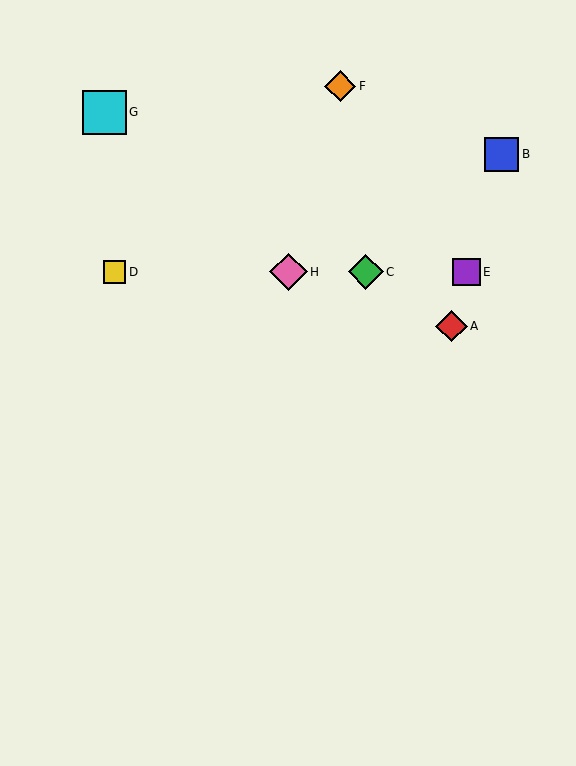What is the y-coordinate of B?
Object B is at y≈154.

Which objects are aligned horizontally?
Objects C, D, E, H are aligned horizontally.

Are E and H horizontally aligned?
Yes, both are at y≈272.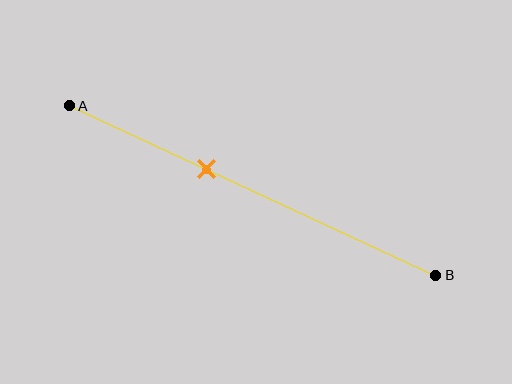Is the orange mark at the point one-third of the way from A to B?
No, the mark is at about 35% from A, not at the 33% one-third point.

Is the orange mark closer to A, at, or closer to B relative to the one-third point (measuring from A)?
The orange mark is closer to point B than the one-third point of segment AB.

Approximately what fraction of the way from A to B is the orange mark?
The orange mark is approximately 35% of the way from A to B.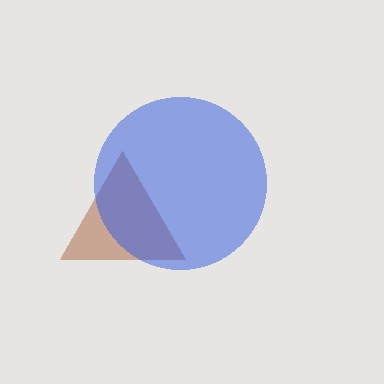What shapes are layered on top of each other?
The layered shapes are: a brown triangle, a blue circle.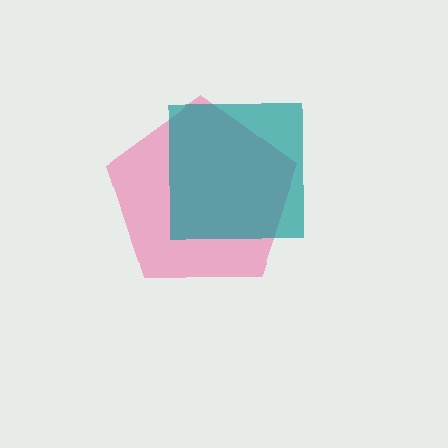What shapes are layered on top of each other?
The layered shapes are: a pink pentagon, a teal square.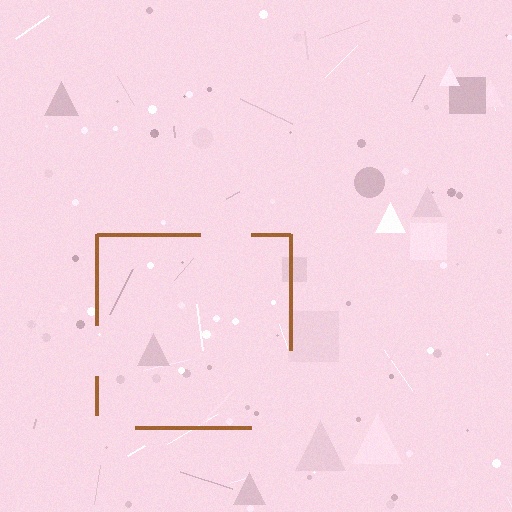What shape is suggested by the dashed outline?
The dashed outline suggests a square.